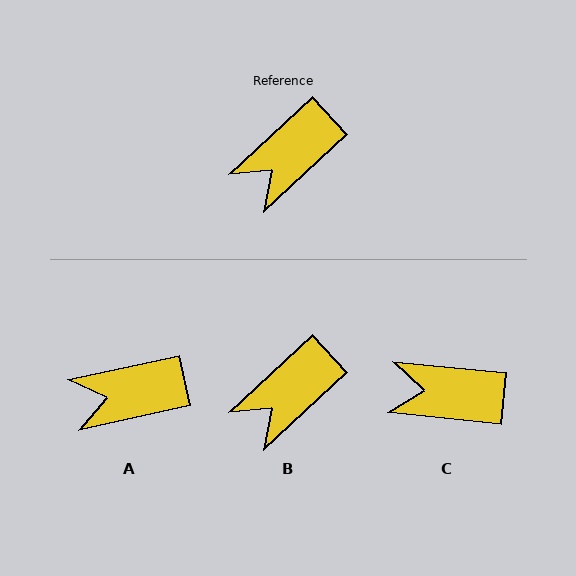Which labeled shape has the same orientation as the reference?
B.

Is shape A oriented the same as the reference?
No, it is off by about 31 degrees.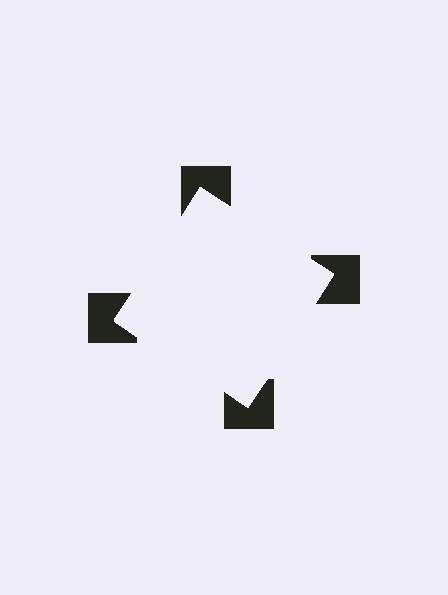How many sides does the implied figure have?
4 sides.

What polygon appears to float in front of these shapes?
An illusory square — its edges are inferred from the aligned wedge cuts in the notched squares, not physically drawn.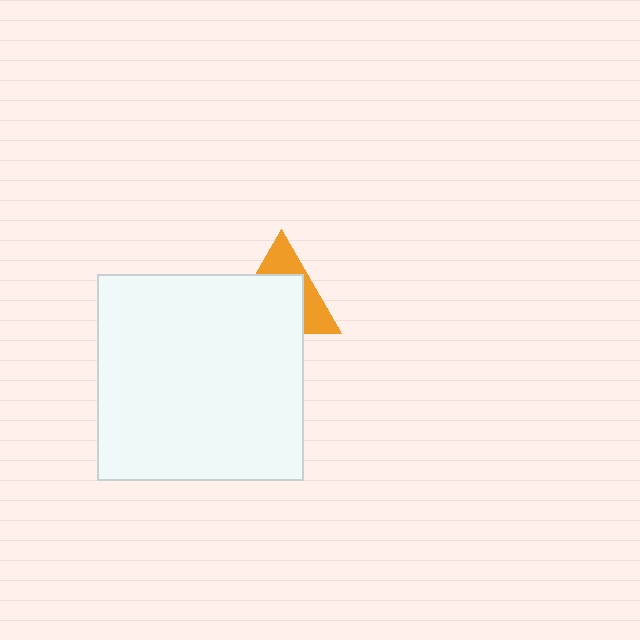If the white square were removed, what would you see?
You would see the complete orange triangle.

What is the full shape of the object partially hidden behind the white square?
The partially hidden object is an orange triangle.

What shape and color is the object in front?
The object in front is a white square.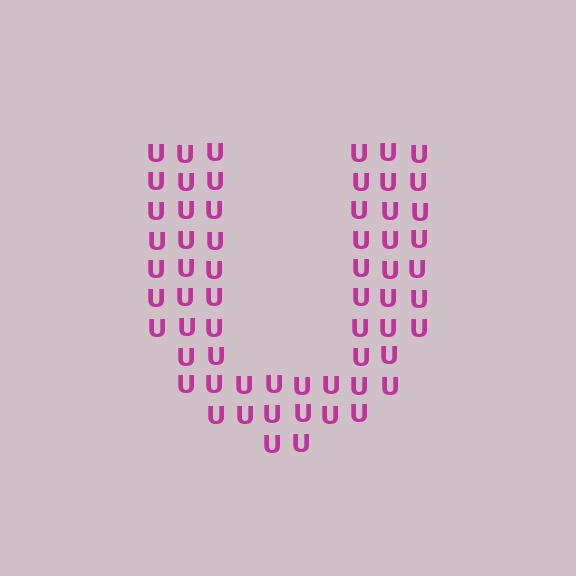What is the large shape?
The large shape is the letter U.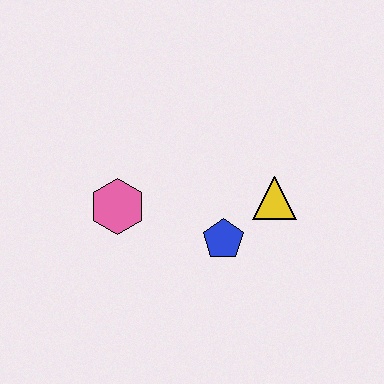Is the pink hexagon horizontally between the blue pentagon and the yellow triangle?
No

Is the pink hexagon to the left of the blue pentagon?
Yes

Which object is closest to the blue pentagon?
The yellow triangle is closest to the blue pentagon.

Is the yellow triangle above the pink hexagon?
Yes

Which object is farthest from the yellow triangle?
The pink hexagon is farthest from the yellow triangle.